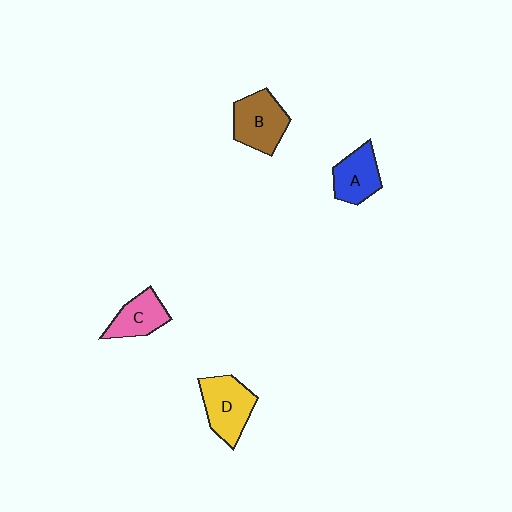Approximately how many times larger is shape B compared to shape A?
Approximately 1.3 times.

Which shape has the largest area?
Shape D (yellow).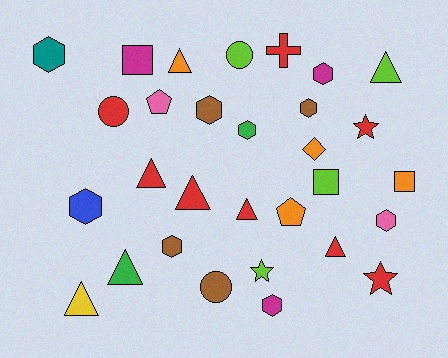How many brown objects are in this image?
There are 4 brown objects.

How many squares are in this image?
There are 3 squares.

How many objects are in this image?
There are 30 objects.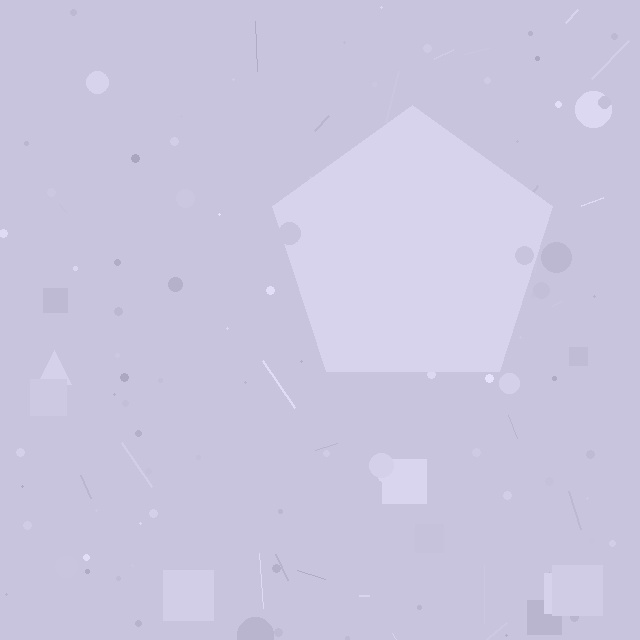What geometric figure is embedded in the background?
A pentagon is embedded in the background.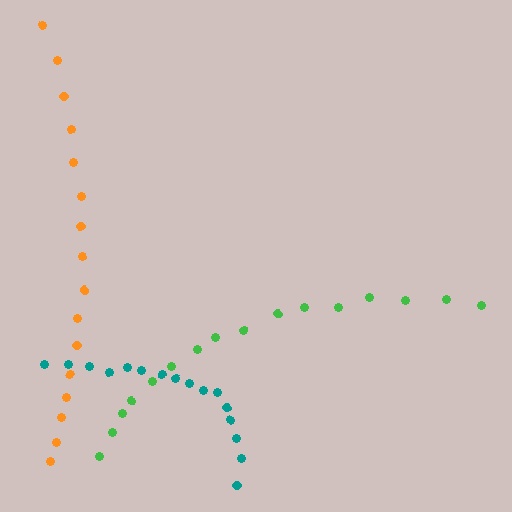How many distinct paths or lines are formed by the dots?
There are 3 distinct paths.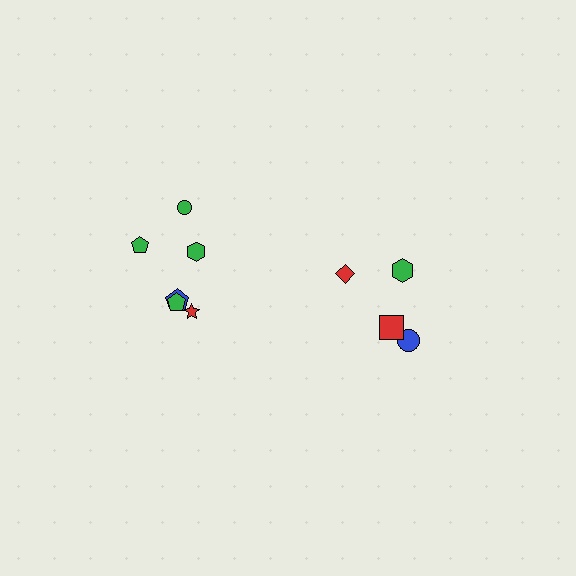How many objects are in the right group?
There are 4 objects.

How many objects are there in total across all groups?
There are 10 objects.